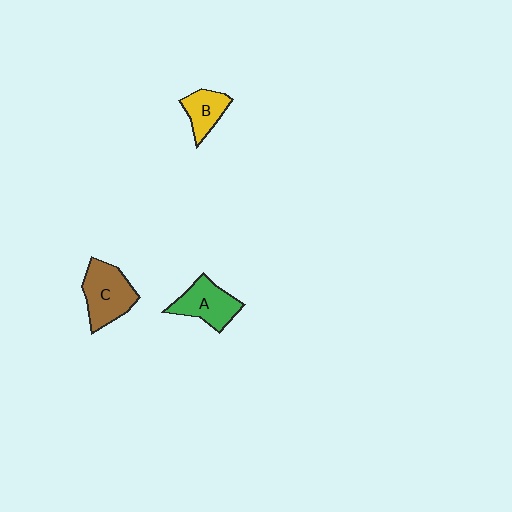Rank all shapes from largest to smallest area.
From largest to smallest: C (brown), A (green), B (yellow).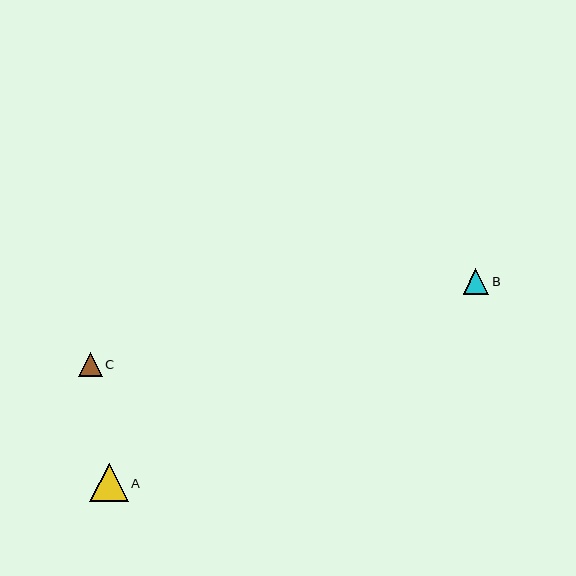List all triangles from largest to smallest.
From largest to smallest: A, B, C.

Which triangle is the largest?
Triangle A is the largest with a size of approximately 39 pixels.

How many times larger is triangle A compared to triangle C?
Triangle A is approximately 1.6 times the size of triangle C.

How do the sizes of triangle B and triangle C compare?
Triangle B and triangle C are approximately the same size.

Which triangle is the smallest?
Triangle C is the smallest with a size of approximately 24 pixels.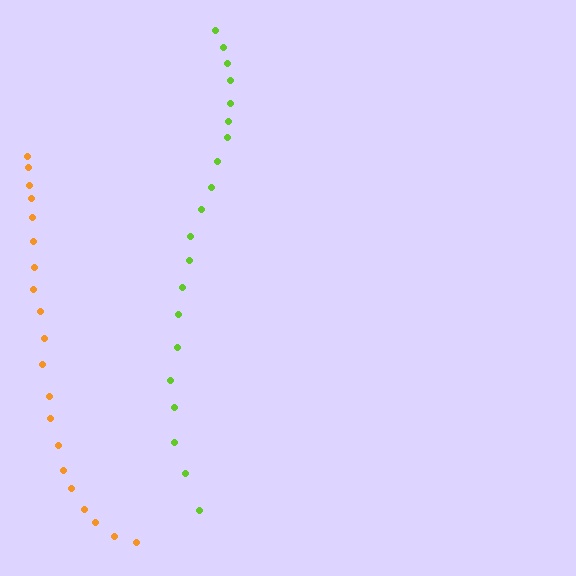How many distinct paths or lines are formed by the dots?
There are 2 distinct paths.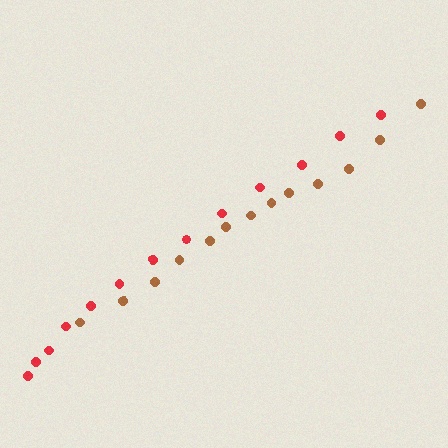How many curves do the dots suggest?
There are 2 distinct paths.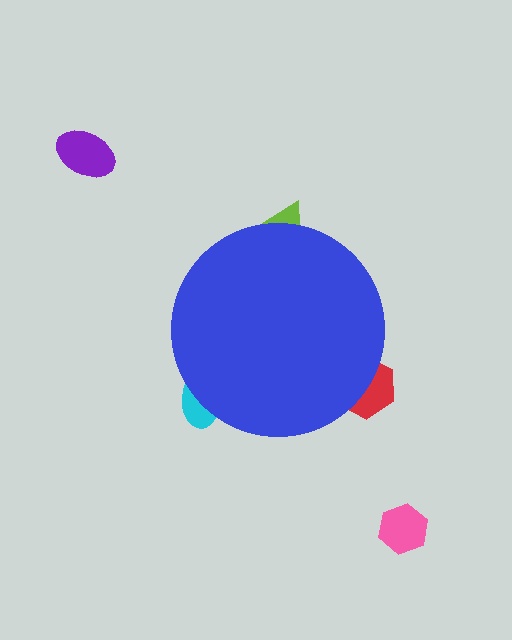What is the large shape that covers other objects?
A blue circle.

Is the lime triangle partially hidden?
Yes, the lime triangle is partially hidden behind the blue circle.